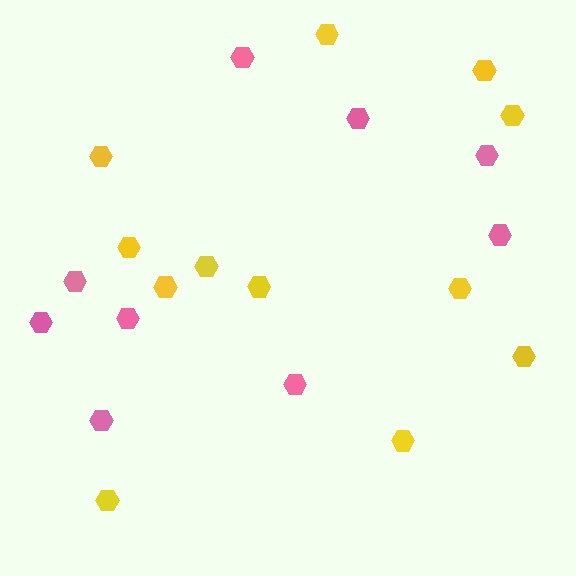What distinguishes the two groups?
There are 2 groups: one group of yellow hexagons (12) and one group of pink hexagons (9).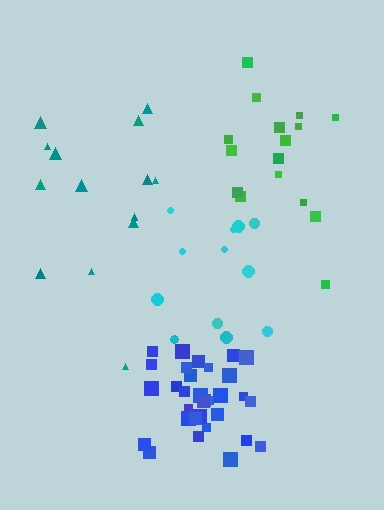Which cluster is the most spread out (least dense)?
Teal.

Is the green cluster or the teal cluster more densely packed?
Green.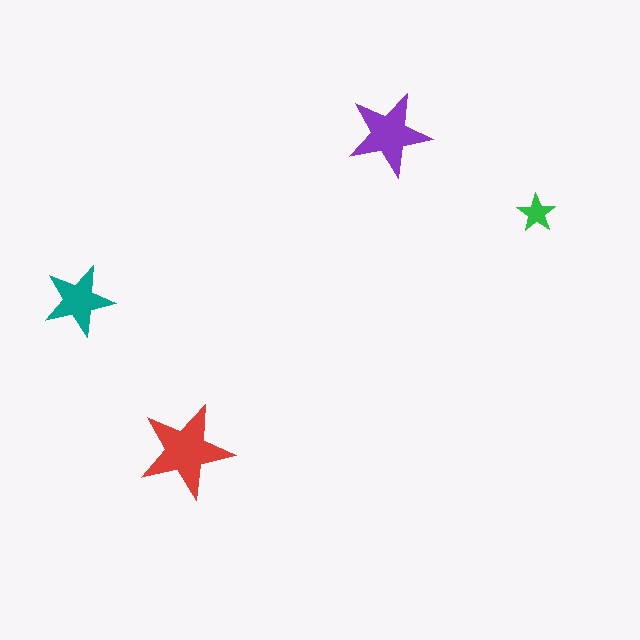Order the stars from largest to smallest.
the red one, the purple one, the teal one, the green one.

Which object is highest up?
The purple star is topmost.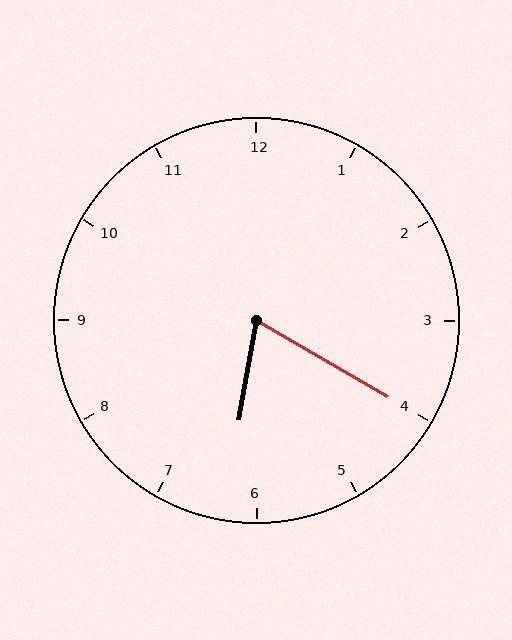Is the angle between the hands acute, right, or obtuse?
It is acute.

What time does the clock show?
6:20.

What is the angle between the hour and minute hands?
Approximately 70 degrees.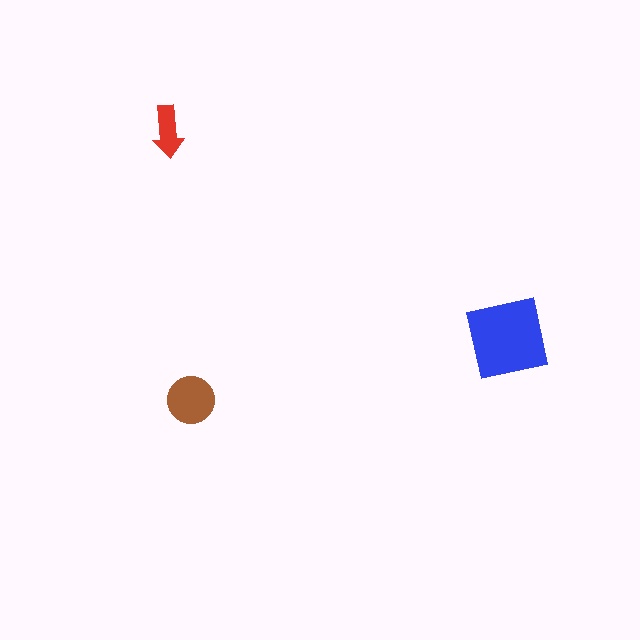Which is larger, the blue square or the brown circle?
The blue square.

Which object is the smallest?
The red arrow.